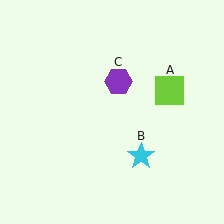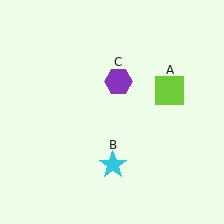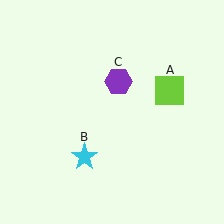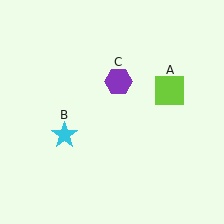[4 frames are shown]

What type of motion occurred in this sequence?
The cyan star (object B) rotated clockwise around the center of the scene.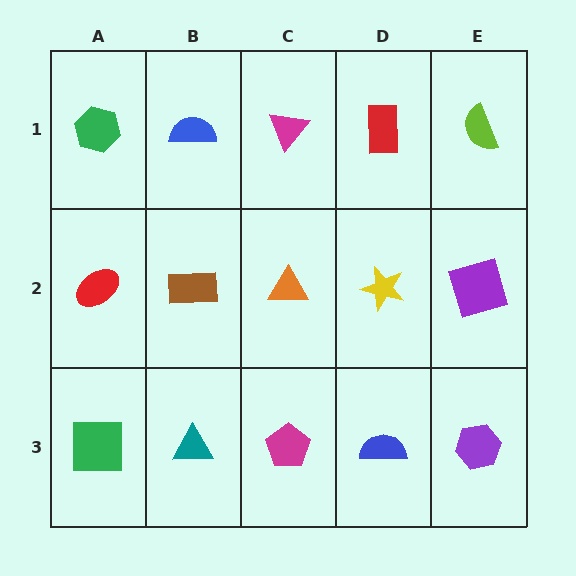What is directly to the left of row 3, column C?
A teal triangle.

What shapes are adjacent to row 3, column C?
An orange triangle (row 2, column C), a teal triangle (row 3, column B), a blue semicircle (row 3, column D).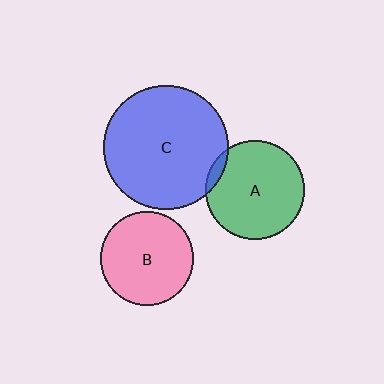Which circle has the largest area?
Circle C (blue).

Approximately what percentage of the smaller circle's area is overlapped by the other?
Approximately 5%.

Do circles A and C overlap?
Yes.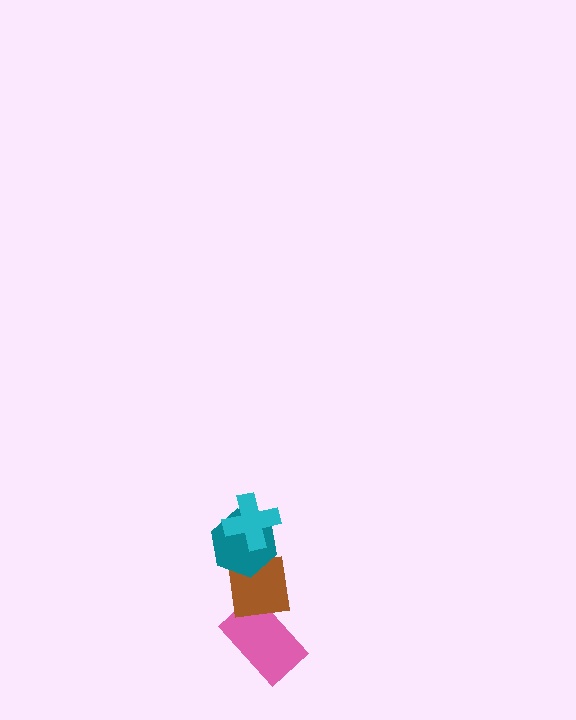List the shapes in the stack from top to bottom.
From top to bottom: the cyan cross, the teal hexagon, the brown square, the pink rectangle.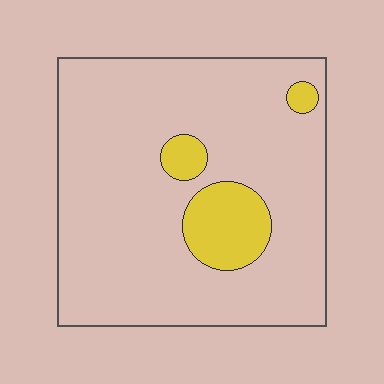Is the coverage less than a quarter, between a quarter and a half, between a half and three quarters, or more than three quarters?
Less than a quarter.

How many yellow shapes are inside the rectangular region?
3.